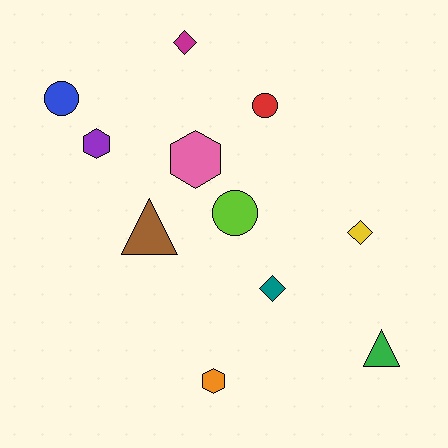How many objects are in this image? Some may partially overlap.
There are 11 objects.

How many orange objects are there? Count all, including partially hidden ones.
There is 1 orange object.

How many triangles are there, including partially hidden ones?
There are 2 triangles.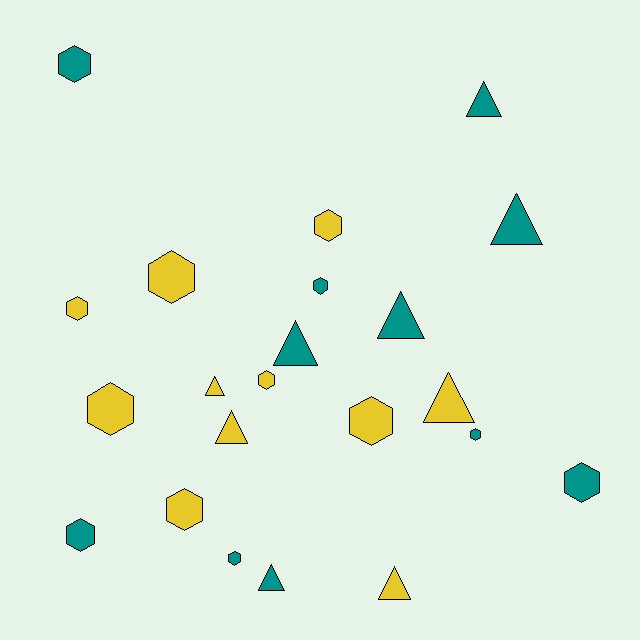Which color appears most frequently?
Yellow, with 11 objects.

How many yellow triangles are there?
There are 4 yellow triangles.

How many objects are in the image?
There are 22 objects.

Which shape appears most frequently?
Hexagon, with 13 objects.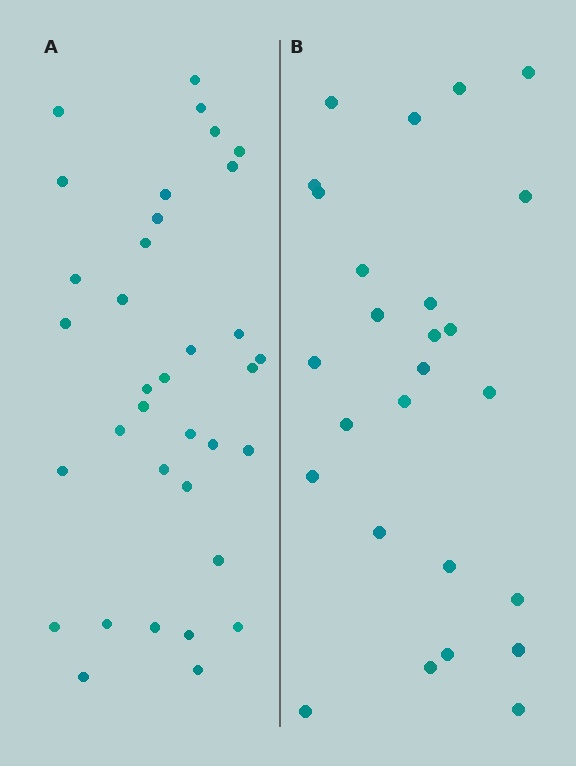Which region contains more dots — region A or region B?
Region A (the left region) has more dots.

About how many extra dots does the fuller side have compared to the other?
Region A has roughly 8 or so more dots than region B.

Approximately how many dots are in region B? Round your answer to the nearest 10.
About 30 dots. (The exact count is 26, which rounds to 30.)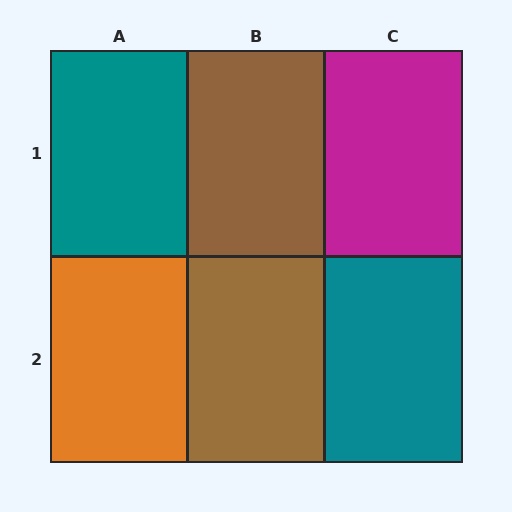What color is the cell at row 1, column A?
Teal.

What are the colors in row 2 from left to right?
Orange, brown, teal.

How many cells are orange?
1 cell is orange.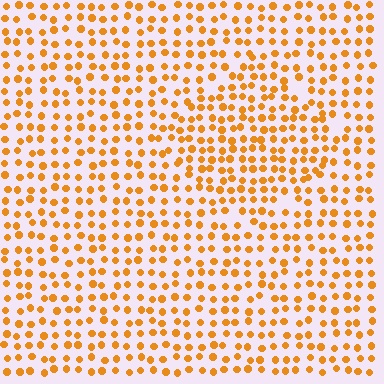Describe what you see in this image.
The image contains small orange elements arranged at two different densities. A diamond-shaped region is visible where the elements are more densely packed than the surrounding area.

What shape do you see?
I see a diamond.